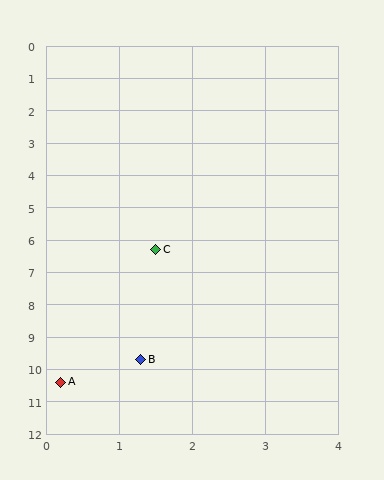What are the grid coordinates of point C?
Point C is at approximately (1.5, 6.3).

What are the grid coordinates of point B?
Point B is at approximately (1.3, 9.7).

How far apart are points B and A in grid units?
Points B and A are about 1.3 grid units apart.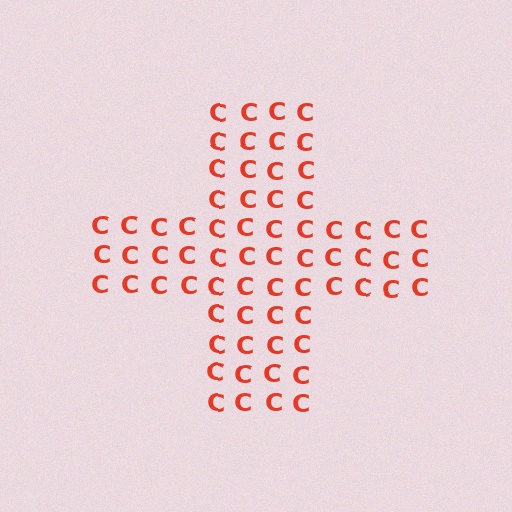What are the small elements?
The small elements are letter C's.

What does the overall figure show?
The overall figure shows a cross.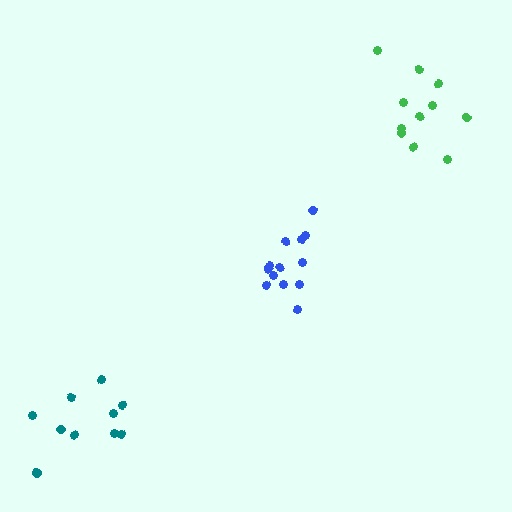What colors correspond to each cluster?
The clusters are colored: blue, green, teal.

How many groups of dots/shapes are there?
There are 3 groups.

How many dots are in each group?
Group 1: 13 dots, Group 2: 11 dots, Group 3: 10 dots (34 total).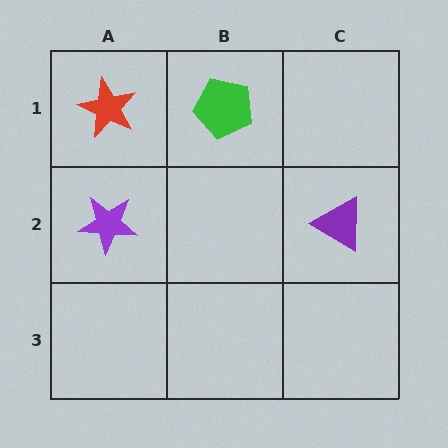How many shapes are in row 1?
2 shapes.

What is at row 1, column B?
A green pentagon.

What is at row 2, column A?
A purple star.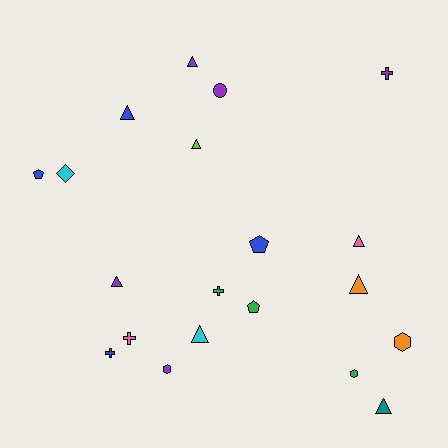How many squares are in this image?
There are no squares.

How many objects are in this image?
There are 20 objects.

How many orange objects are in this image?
There are 2 orange objects.